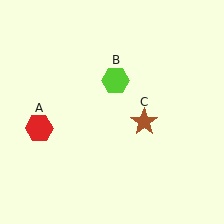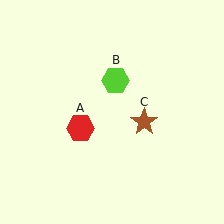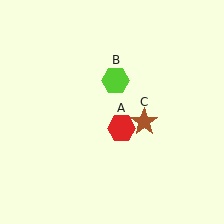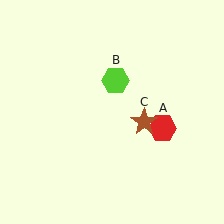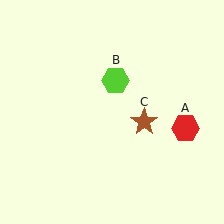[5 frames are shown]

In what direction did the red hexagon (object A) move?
The red hexagon (object A) moved right.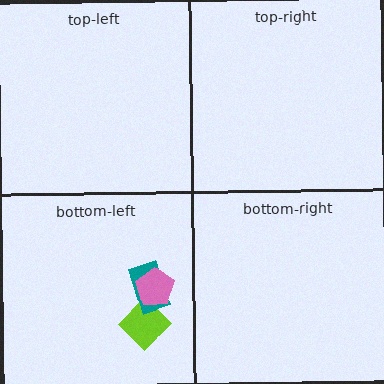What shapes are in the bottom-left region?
The lime diamond, the teal rectangle, the pink pentagon.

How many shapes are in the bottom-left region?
3.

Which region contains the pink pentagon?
The bottom-left region.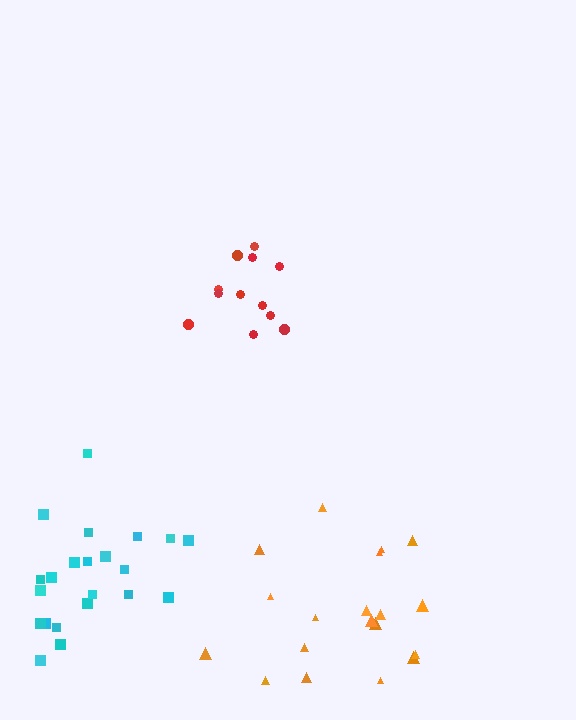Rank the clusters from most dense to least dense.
red, cyan, orange.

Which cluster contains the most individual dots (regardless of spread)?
Cyan (22).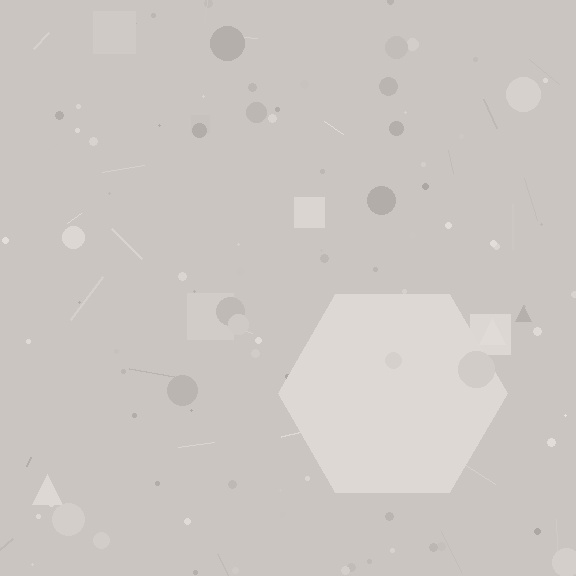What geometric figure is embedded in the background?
A hexagon is embedded in the background.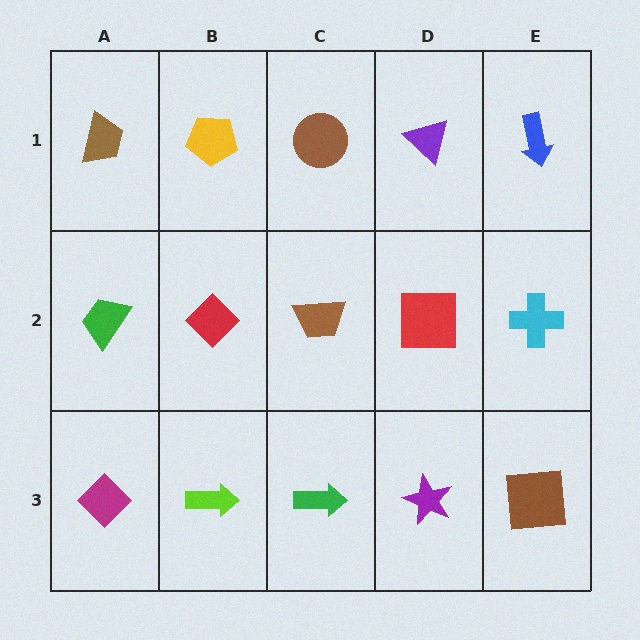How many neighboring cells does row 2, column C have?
4.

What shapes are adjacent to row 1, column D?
A red square (row 2, column D), a brown circle (row 1, column C), a blue arrow (row 1, column E).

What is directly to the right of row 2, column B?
A brown trapezoid.